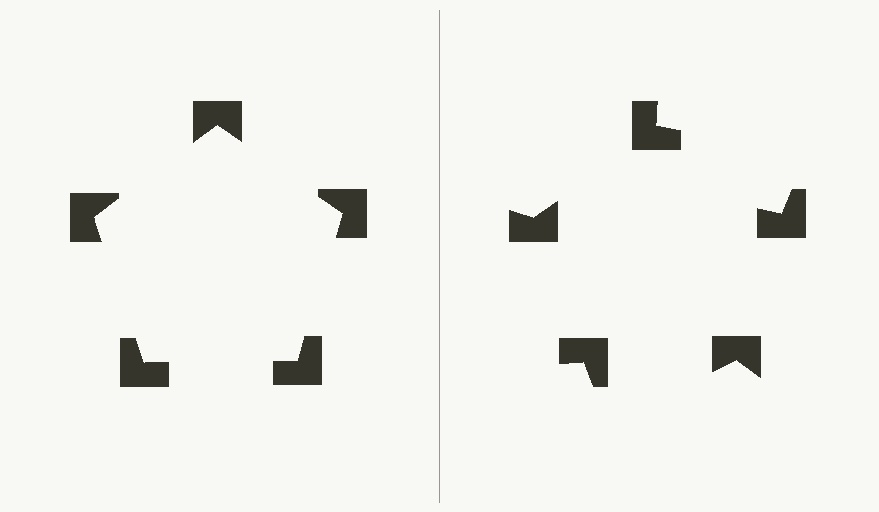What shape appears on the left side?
An illusory pentagon.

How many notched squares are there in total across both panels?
10 — 5 on each side.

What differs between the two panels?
The notched squares are positioned identically on both sides; only the wedge orientations differ. On the left they align to a pentagon; on the right they are misaligned.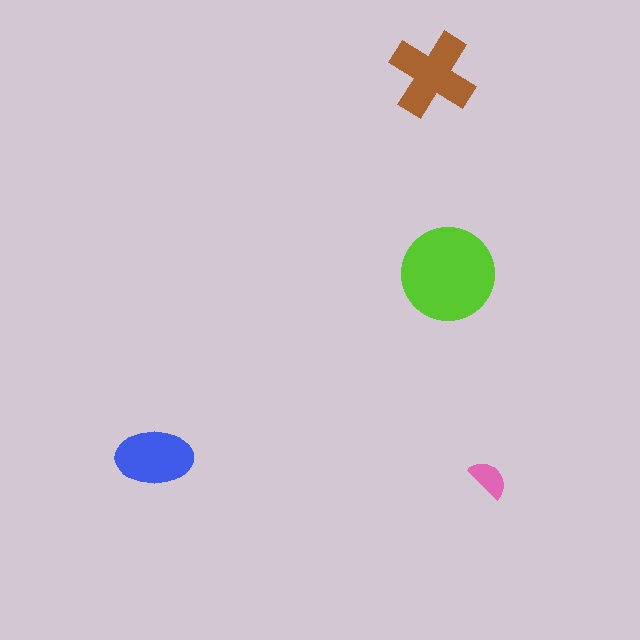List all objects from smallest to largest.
The pink semicircle, the blue ellipse, the brown cross, the lime circle.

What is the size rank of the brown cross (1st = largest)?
2nd.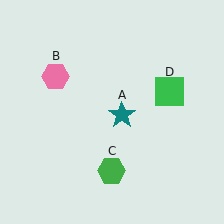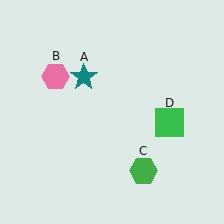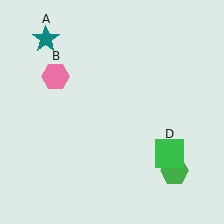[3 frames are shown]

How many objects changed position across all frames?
3 objects changed position: teal star (object A), green hexagon (object C), green square (object D).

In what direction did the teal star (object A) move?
The teal star (object A) moved up and to the left.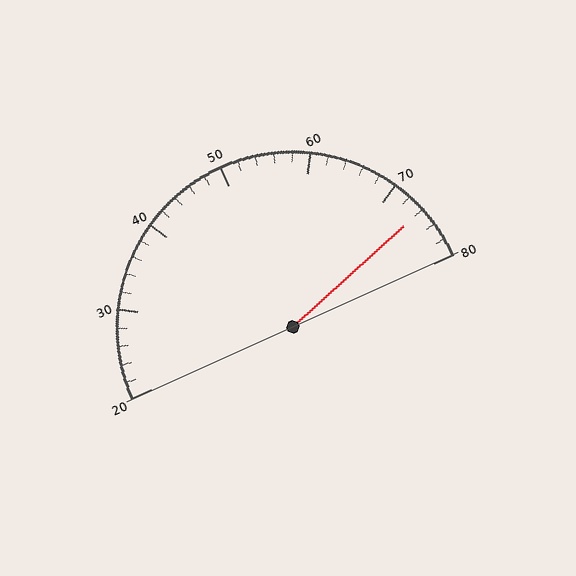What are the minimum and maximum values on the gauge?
The gauge ranges from 20 to 80.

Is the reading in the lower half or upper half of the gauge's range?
The reading is in the upper half of the range (20 to 80).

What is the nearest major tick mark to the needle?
The nearest major tick mark is 70.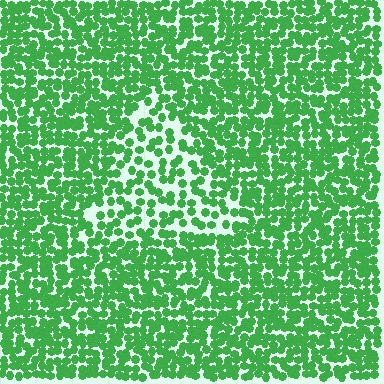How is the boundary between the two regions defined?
The boundary is defined by a change in element density (approximately 1.8x ratio). All elements are the same color, size, and shape.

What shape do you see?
I see a triangle.